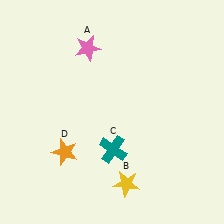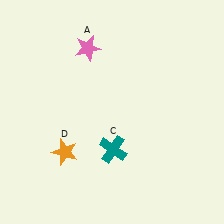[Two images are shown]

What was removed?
The yellow star (B) was removed in Image 2.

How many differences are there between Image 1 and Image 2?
There is 1 difference between the two images.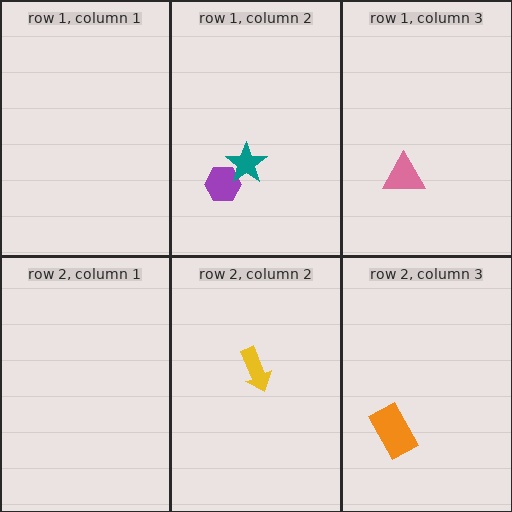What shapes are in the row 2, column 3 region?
The orange rectangle.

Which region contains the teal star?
The row 1, column 2 region.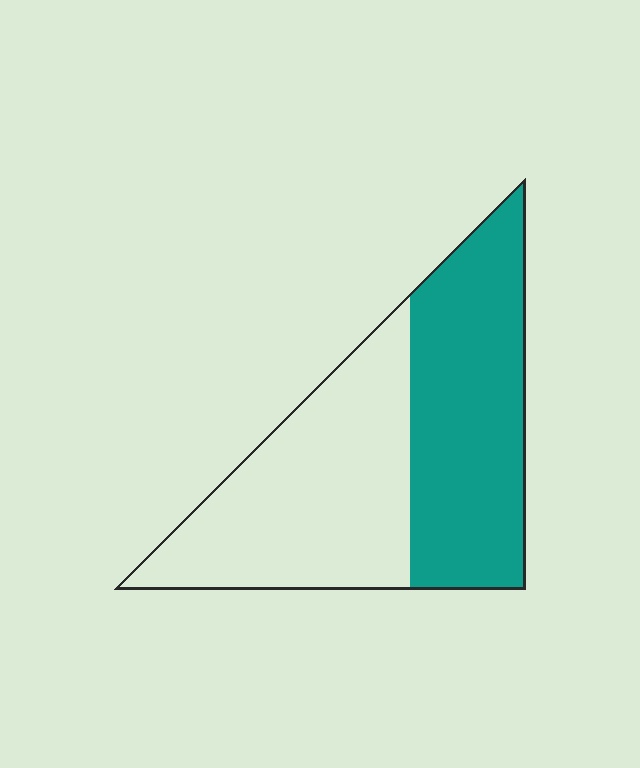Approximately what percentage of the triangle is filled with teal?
Approximately 50%.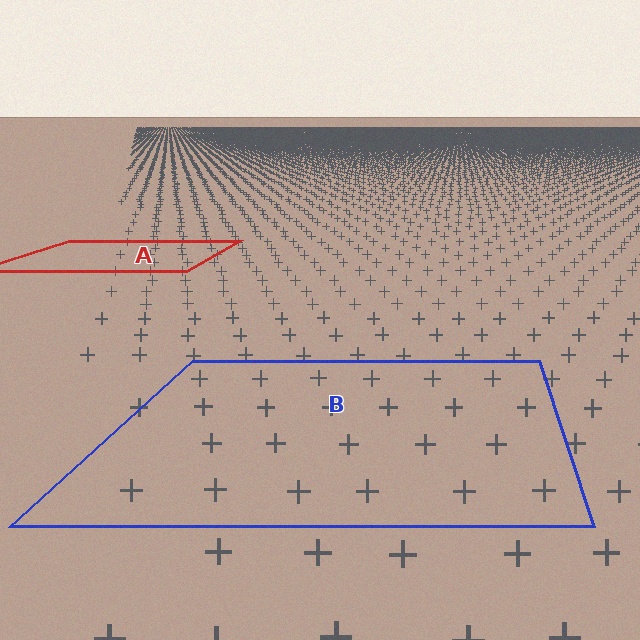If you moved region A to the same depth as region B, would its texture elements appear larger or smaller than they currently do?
They would appear larger. At a closer depth, the same texture elements are projected at a bigger on-screen size.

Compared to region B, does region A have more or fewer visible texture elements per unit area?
Region A has more texture elements per unit area — they are packed more densely because it is farther away.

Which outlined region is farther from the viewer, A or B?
Region A is farther from the viewer — the texture elements inside it appear smaller and more densely packed.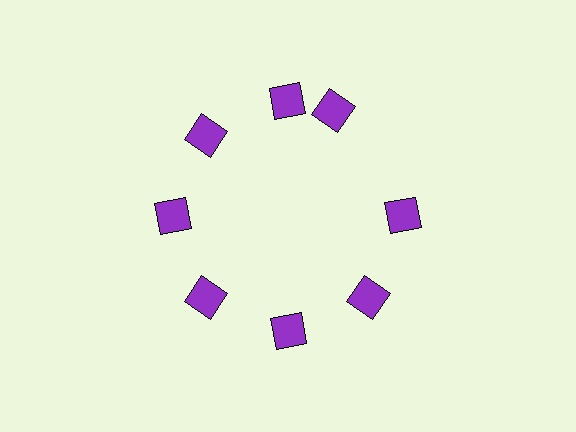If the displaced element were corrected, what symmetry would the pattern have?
It would have 8-fold rotational symmetry — the pattern would map onto itself every 45 degrees.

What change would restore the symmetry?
The symmetry would be restored by rotating it back into even spacing with its neighbors so that all 8 diamonds sit at equal angles and equal distance from the center.